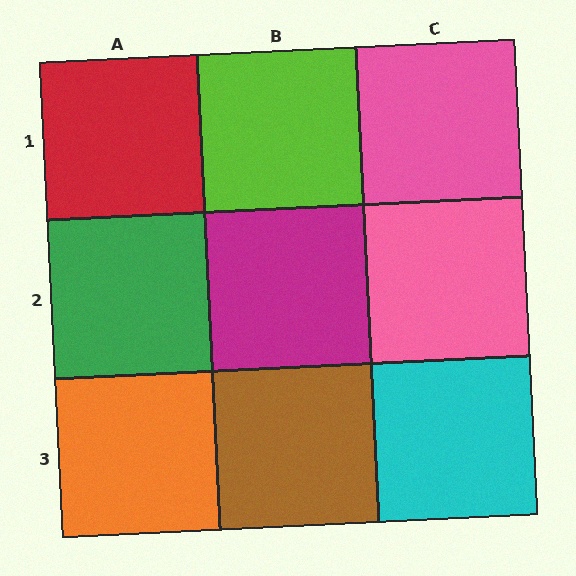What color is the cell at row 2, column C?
Pink.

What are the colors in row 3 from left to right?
Orange, brown, cyan.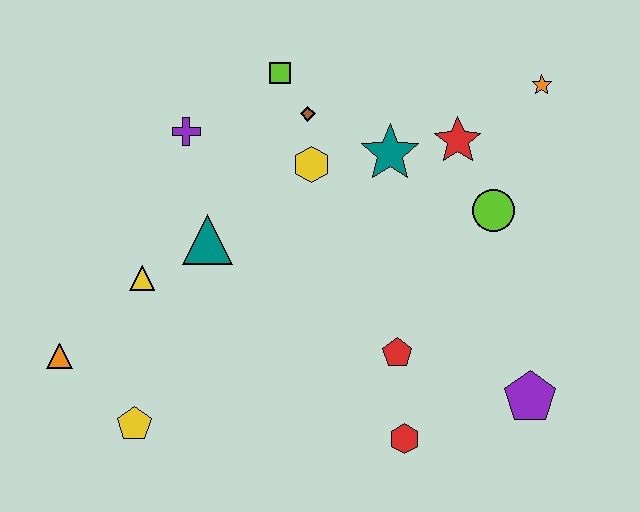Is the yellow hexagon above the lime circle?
Yes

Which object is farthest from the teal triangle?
The orange star is farthest from the teal triangle.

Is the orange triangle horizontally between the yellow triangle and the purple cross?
No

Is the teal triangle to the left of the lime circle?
Yes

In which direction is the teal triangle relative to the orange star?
The teal triangle is to the left of the orange star.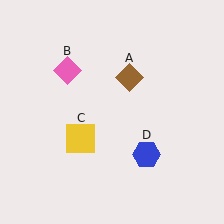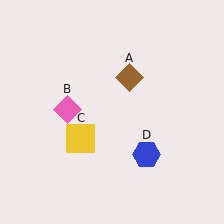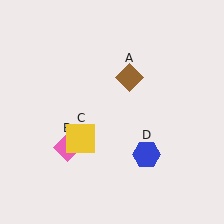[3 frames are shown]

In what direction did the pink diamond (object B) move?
The pink diamond (object B) moved down.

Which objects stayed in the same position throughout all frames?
Brown diamond (object A) and yellow square (object C) and blue hexagon (object D) remained stationary.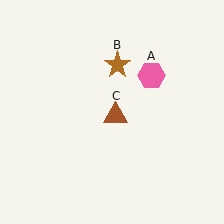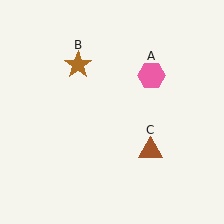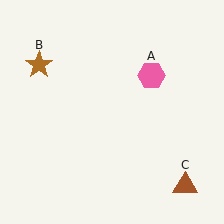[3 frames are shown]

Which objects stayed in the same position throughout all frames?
Pink hexagon (object A) remained stationary.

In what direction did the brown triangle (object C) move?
The brown triangle (object C) moved down and to the right.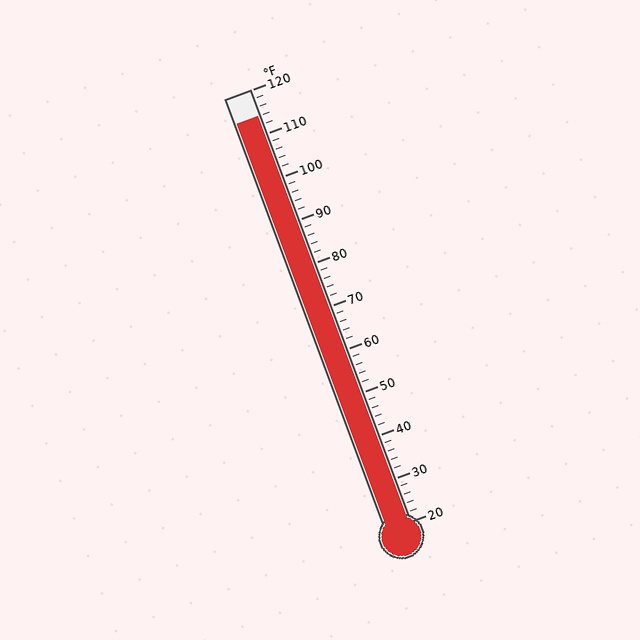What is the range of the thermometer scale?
The thermometer scale ranges from 20°F to 120°F.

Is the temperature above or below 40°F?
The temperature is above 40°F.